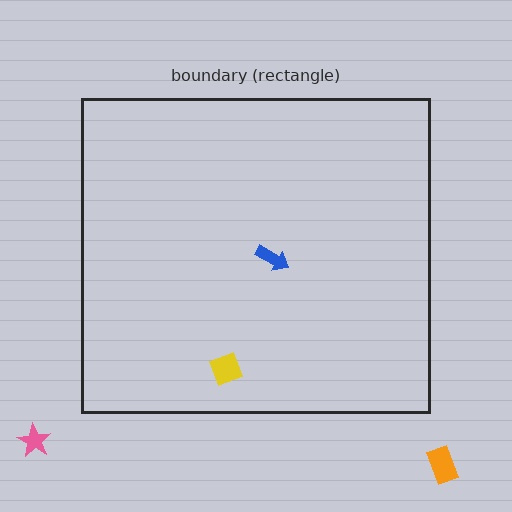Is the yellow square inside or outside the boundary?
Inside.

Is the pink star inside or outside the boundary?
Outside.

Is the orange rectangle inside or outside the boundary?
Outside.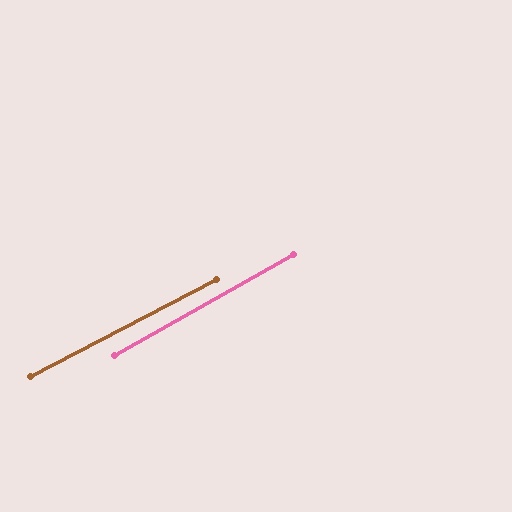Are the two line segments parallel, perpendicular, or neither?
Parallel — their directions differ by only 1.8°.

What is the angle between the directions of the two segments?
Approximately 2 degrees.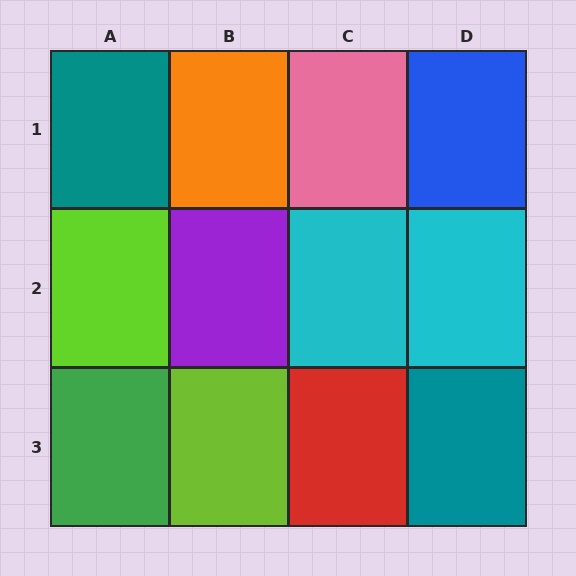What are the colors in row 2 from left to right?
Lime, purple, cyan, cyan.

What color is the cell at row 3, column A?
Green.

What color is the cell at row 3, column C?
Red.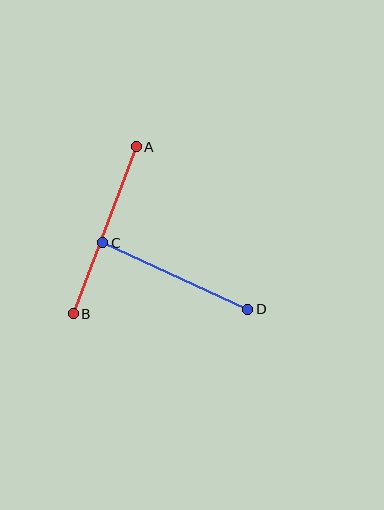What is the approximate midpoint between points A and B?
The midpoint is at approximately (105, 230) pixels.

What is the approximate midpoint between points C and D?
The midpoint is at approximately (175, 276) pixels.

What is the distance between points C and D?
The distance is approximately 160 pixels.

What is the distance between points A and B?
The distance is approximately 179 pixels.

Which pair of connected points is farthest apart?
Points A and B are farthest apart.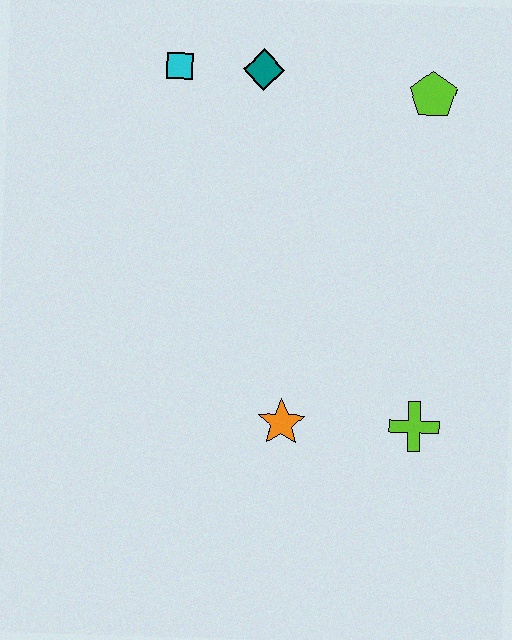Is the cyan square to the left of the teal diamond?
Yes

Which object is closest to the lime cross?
The orange star is closest to the lime cross.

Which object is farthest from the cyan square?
The lime cross is farthest from the cyan square.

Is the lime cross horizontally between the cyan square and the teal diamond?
No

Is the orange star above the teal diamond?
No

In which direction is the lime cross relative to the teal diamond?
The lime cross is below the teal diamond.